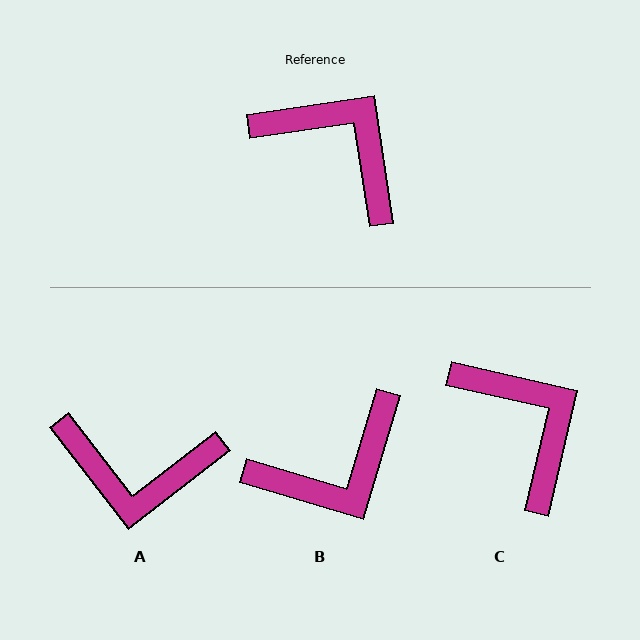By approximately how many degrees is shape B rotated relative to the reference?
Approximately 115 degrees clockwise.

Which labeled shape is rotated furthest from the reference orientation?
A, about 151 degrees away.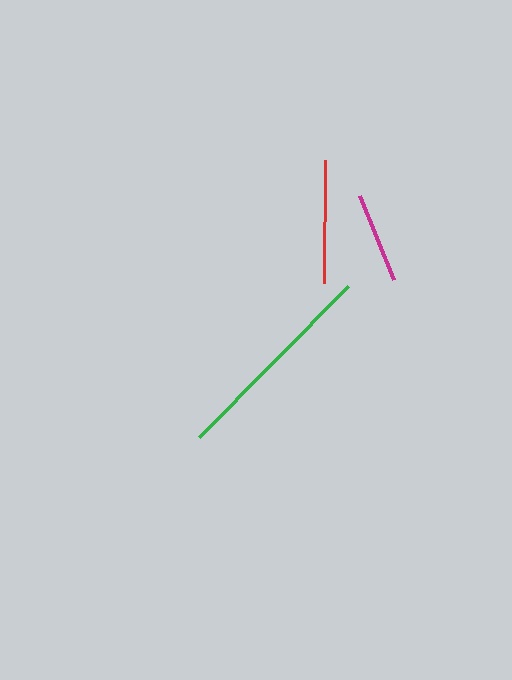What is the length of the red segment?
The red segment is approximately 122 pixels long.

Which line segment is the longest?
The green line is the longest at approximately 212 pixels.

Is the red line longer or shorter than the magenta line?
The red line is longer than the magenta line.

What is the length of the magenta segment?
The magenta segment is approximately 91 pixels long.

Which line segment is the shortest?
The magenta line is the shortest at approximately 91 pixels.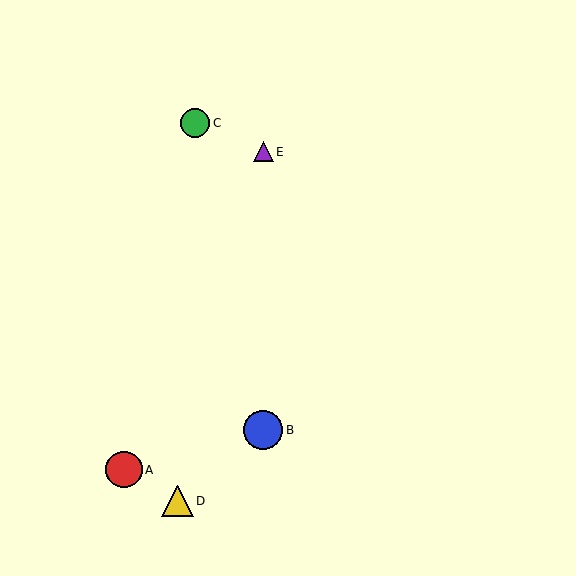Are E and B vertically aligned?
Yes, both are at x≈263.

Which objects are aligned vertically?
Objects B, E are aligned vertically.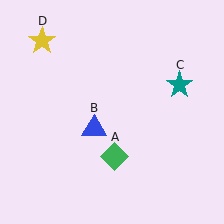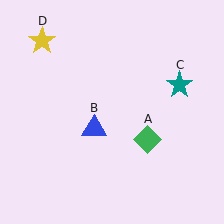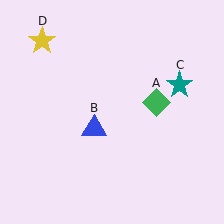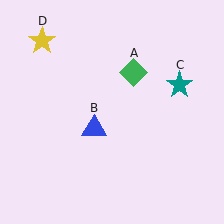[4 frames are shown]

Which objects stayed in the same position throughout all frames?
Blue triangle (object B) and teal star (object C) and yellow star (object D) remained stationary.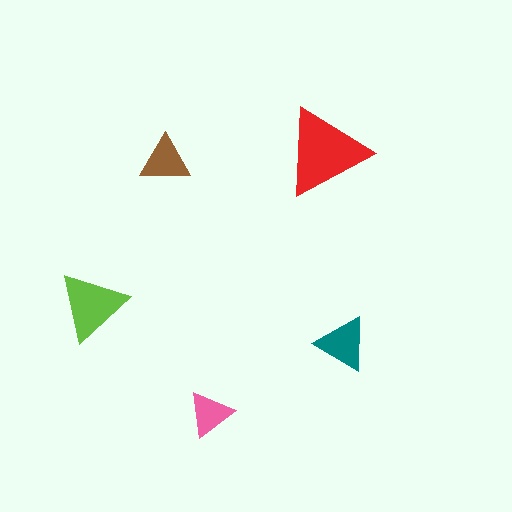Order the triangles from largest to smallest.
the red one, the lime one, the teal one, the brown one, the pink one.